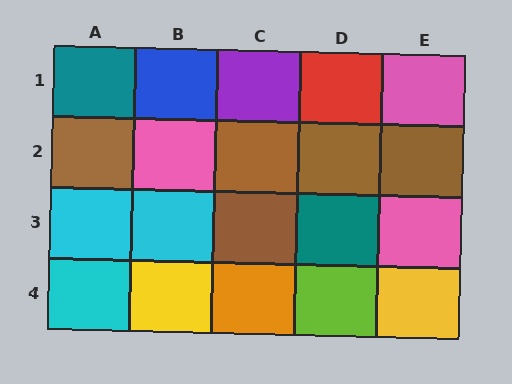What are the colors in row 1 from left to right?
Teal, blue, purple, red, pink.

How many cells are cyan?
3 cells are cyan.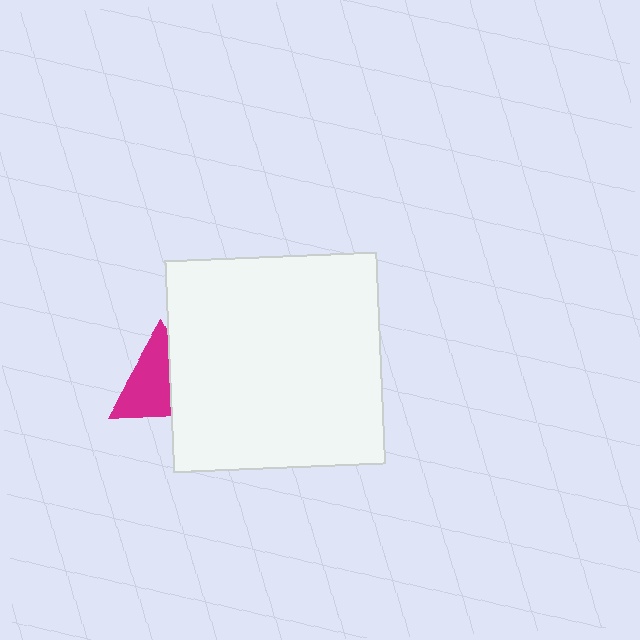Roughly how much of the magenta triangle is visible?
About half of it is visible (roughly 62%).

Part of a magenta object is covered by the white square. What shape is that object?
It is a triangle.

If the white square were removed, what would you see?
You would see the complete magenta triangle.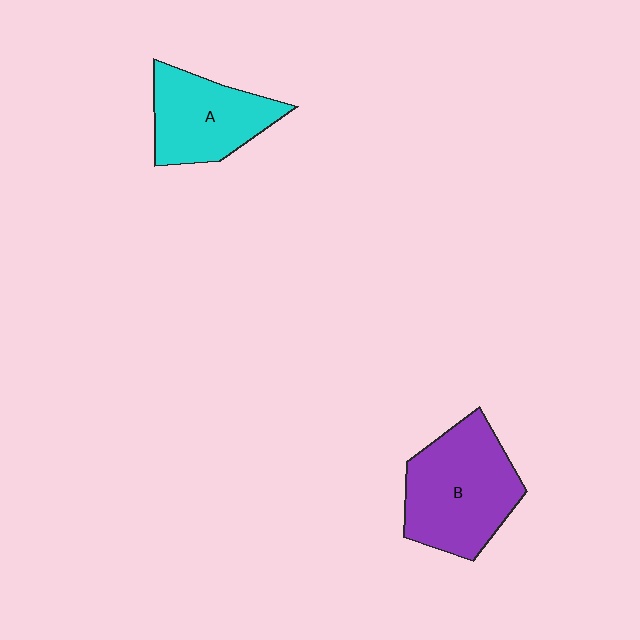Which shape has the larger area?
Shape B (purple).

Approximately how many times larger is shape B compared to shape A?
Approximately 1.3 times.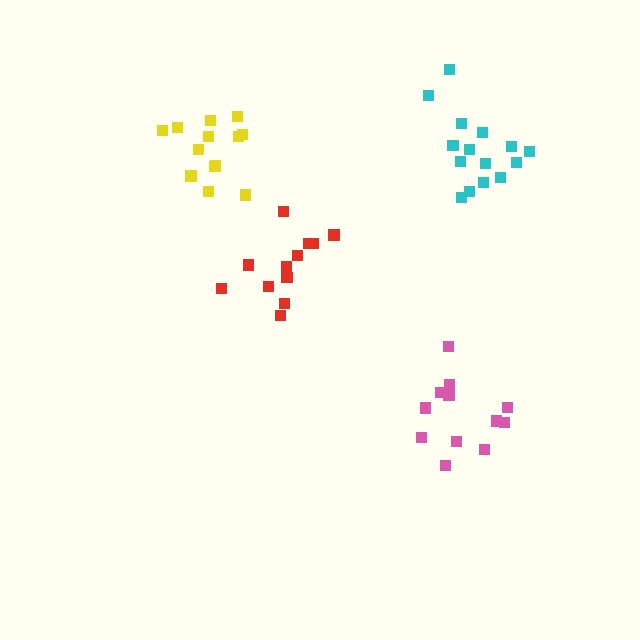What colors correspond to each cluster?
The clusters are colored: pink, yellow, cyan, red.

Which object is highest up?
The cyan cluster is topmost.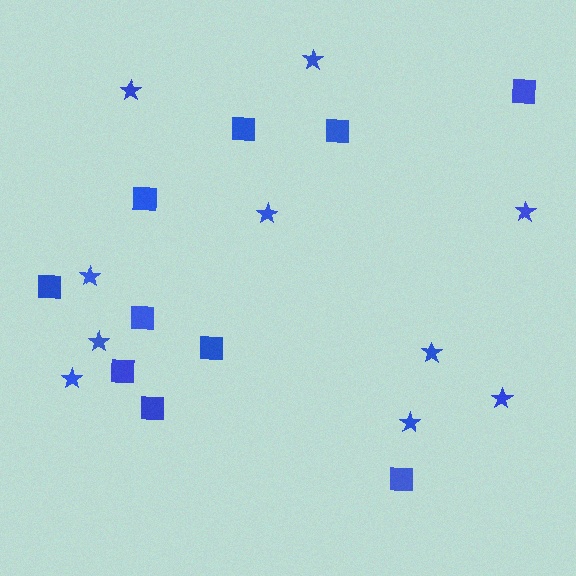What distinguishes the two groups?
There are 2 groups: one group of stars (10) and one group of squares (10).